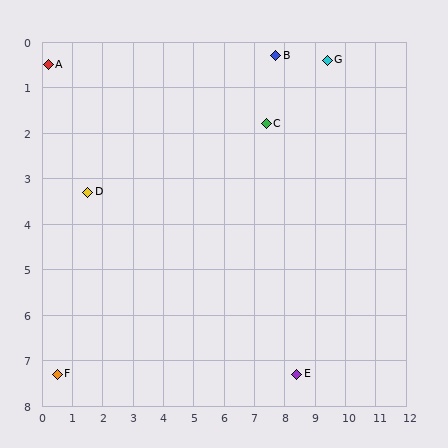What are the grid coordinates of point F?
Point F is at approximately (0.5, 7.3).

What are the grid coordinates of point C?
Point C is at approximately (7.4, 1.8).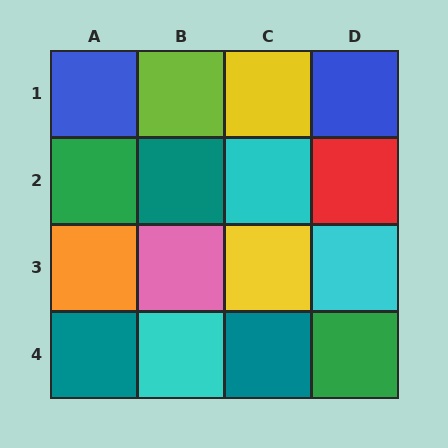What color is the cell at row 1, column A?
Blue.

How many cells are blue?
2 cells are blue.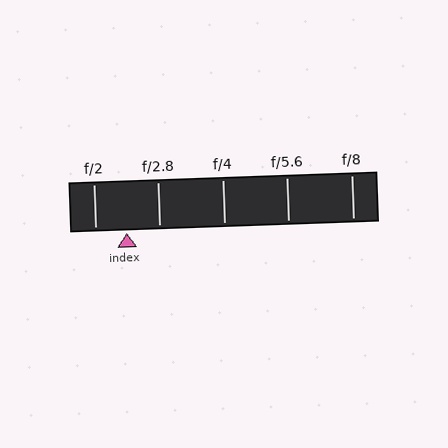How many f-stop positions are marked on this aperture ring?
There are 5 f-stop positions marked.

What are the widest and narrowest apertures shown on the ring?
The widest aperture shown is f/2 and the narrowest is f/8.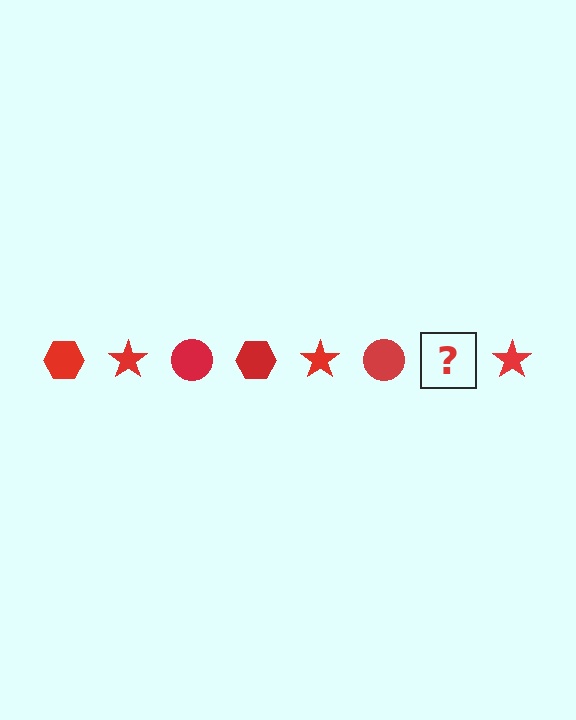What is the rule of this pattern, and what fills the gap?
The rule is that the pattern cycles through hexagon, star, circle shapes in red. The gap should be filled with a red hexagon.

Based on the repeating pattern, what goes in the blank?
The blank should be a red hexagon.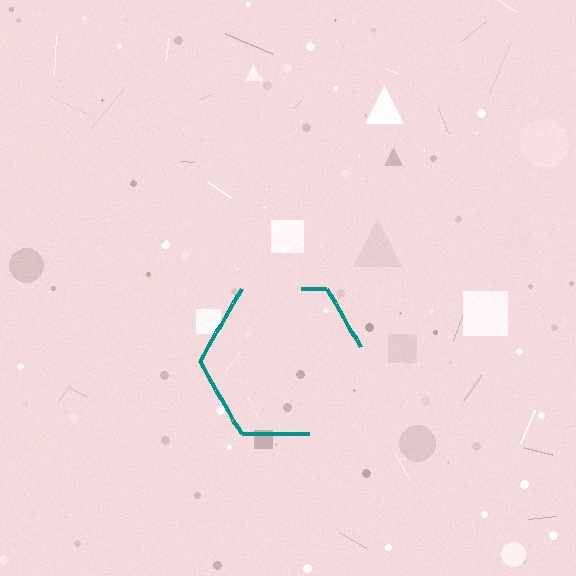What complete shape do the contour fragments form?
The contour fragments form a hexagon.